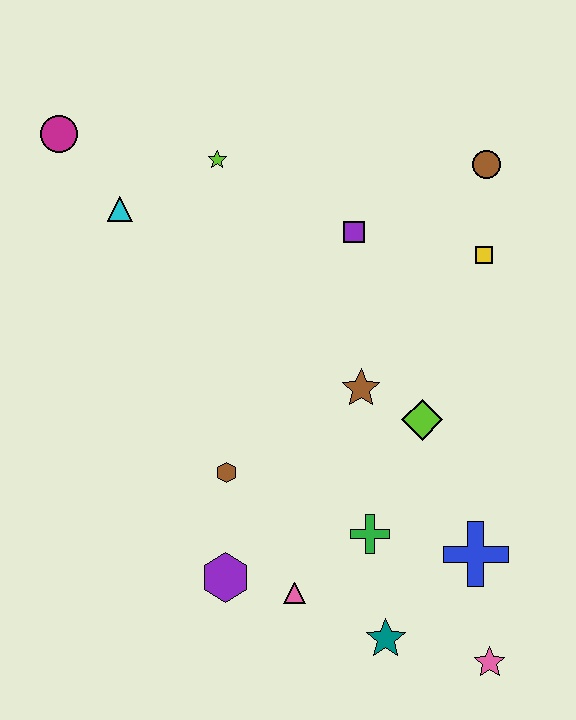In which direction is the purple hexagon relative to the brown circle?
The purple hexagon is below the brown circle.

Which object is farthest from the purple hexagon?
The brown circle is farthest from the purple hexagon.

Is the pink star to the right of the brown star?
Yes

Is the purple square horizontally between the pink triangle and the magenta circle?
No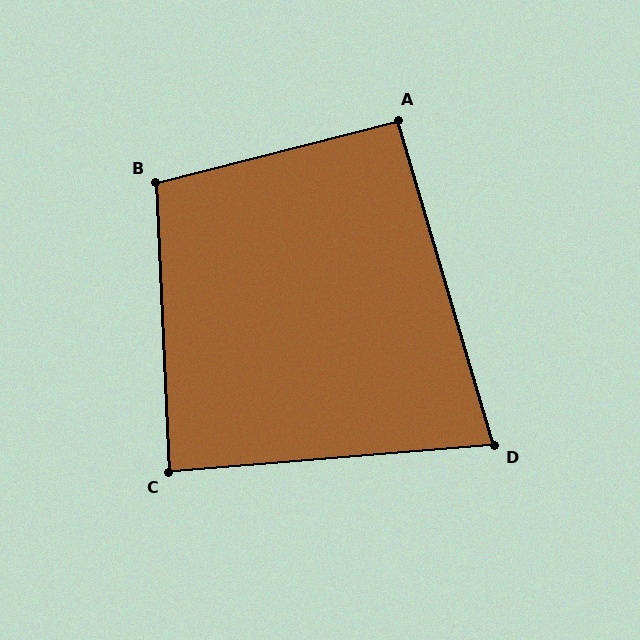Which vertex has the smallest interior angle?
D, at approximately 78 degrees.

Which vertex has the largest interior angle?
B, at approximately 102 degrees.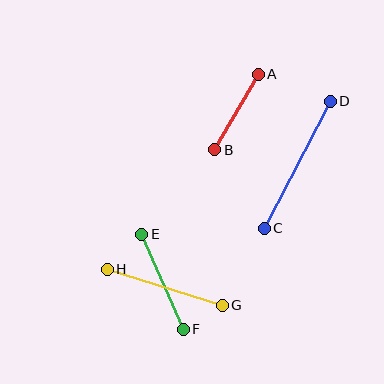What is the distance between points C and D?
The distance is approximately 143 pixels.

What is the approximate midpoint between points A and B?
The midpoint is at approximately (237, 112) pixels.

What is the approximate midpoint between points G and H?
The midpoint is at approximately (165, 287) pixels.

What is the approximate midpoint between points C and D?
The midpoint is at approximately (297, 165) pixels.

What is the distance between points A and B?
The distance is approximately 87 pixels.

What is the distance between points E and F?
The distance is approximately 104 pixels.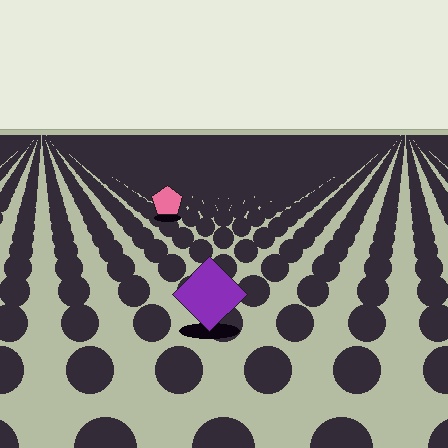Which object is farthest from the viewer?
The pink pentagon is farthest from the viewer. It appears smaller and the ground texture around it is denser.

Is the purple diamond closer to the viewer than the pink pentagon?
Yes. The purple diamond is closer — you can tell from the texture gradient: the ground texture is coarser near it.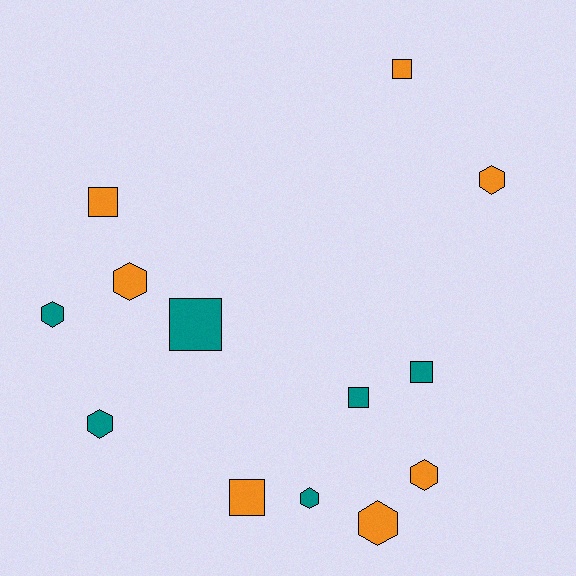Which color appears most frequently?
Orange, with 7 objects.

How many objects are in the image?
There are 13 objects.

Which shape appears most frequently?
Hexagon, with 7 objects.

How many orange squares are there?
There are 3 orange squares.